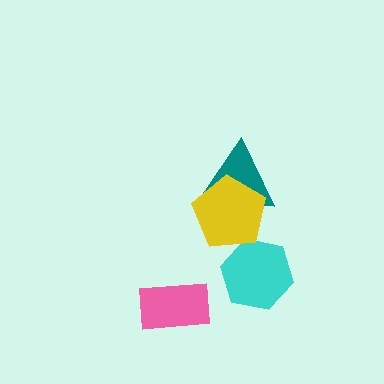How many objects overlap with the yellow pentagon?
2 objects overlap with the yellow pentagon.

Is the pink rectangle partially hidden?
No, no other shape covers it.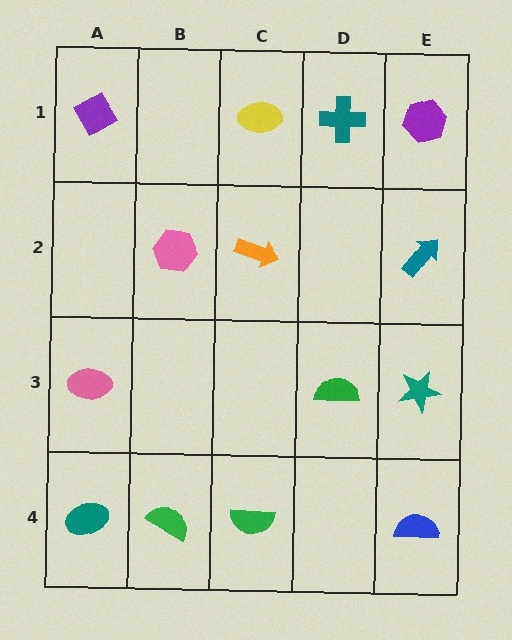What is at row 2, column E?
A teal arrow.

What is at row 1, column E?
A purple hexagon.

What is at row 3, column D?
A green semicircle.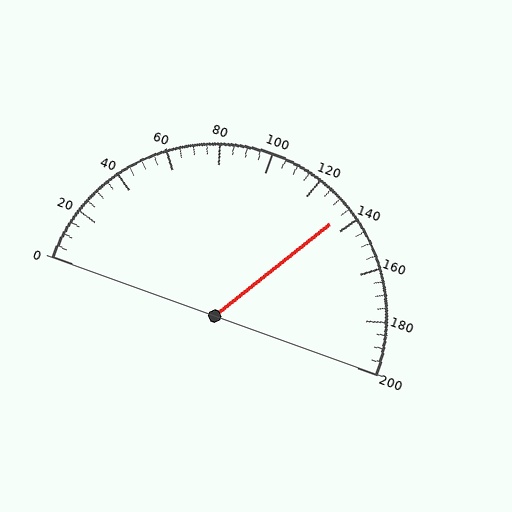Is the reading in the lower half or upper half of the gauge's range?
The reading is in the upper half of the range (0 to 200).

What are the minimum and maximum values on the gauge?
The gauge ranges from 0 to 200.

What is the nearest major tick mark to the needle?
The nearest major tick mark is 140.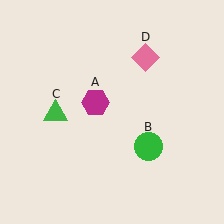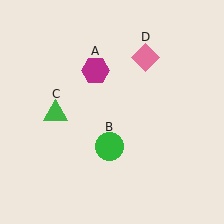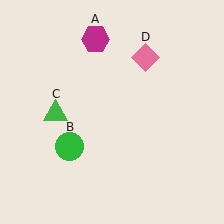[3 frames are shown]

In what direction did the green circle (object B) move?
The green circle (object B) moved left.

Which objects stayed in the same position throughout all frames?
Green triangle (object C) and pink diamond (object D) remained stationary.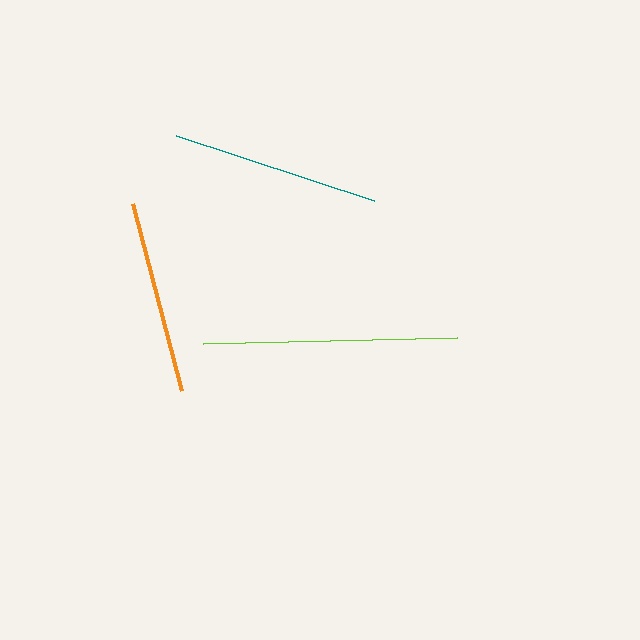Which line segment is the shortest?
The orange line is the shortest at approximately 193 pixels.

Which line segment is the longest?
The lime line is the longest at approximately 254 pixels.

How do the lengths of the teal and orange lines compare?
The teal and orange lines are approximately the same length.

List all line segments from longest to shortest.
From longest to shortest: lime, teal, orange.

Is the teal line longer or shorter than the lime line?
The lime line is longer than the teal line.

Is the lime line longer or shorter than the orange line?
The lime line is longer than the orange line.